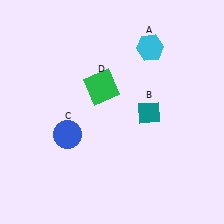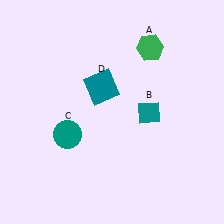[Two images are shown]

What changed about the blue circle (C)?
In Image 1, C is blue. In Image 2, it changed to teal.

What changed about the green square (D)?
In Image 1, D is green. In Image 2, it changed to teal.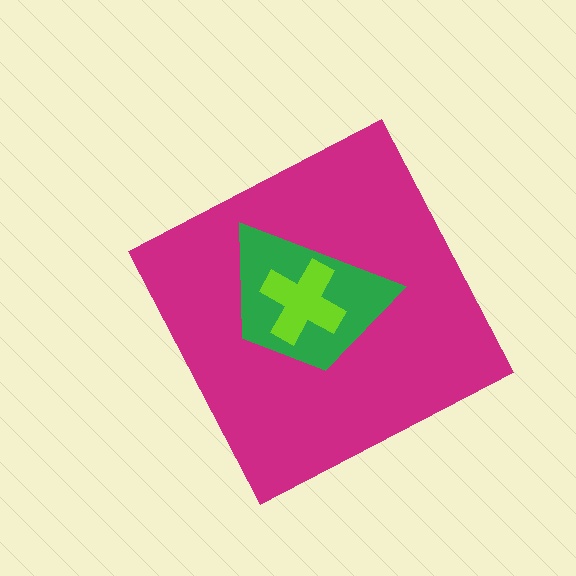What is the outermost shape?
The magenta diamond.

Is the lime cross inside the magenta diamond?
Yes.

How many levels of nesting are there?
3.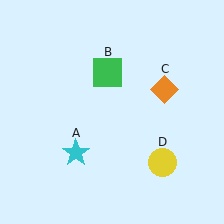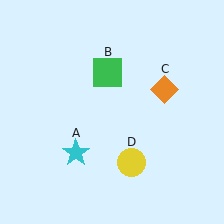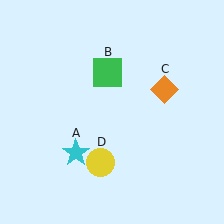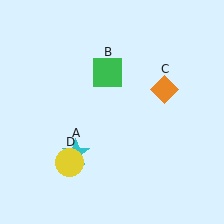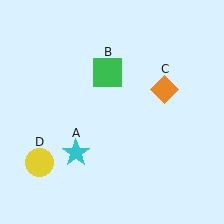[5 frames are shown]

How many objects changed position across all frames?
1 object changed position: yellow circle (object D).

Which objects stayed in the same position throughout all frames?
Cyan star (object A) and green square (object B) and orange diamond (object C) remained stationary.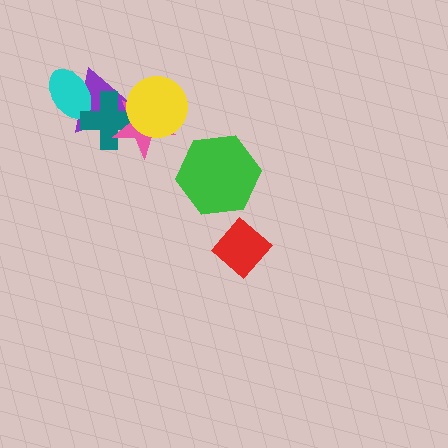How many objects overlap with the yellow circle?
3 objects overlap with the yellow circle.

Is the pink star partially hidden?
Yes, it is partially covered by another shape.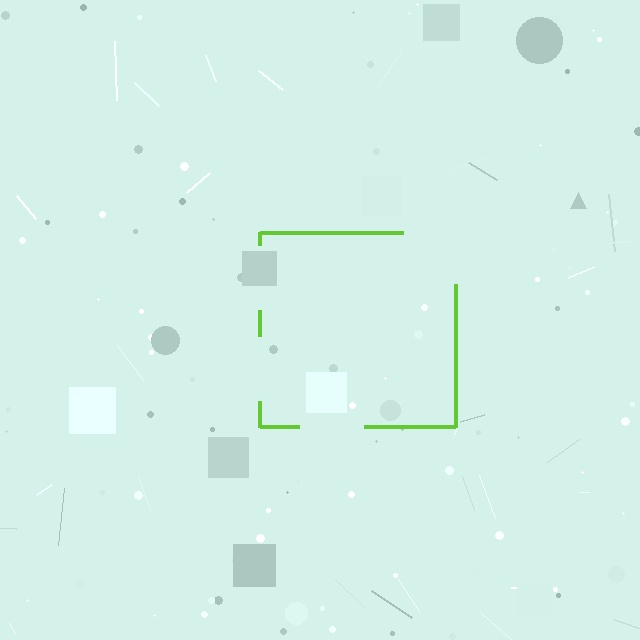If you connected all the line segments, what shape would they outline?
They would outline a square.